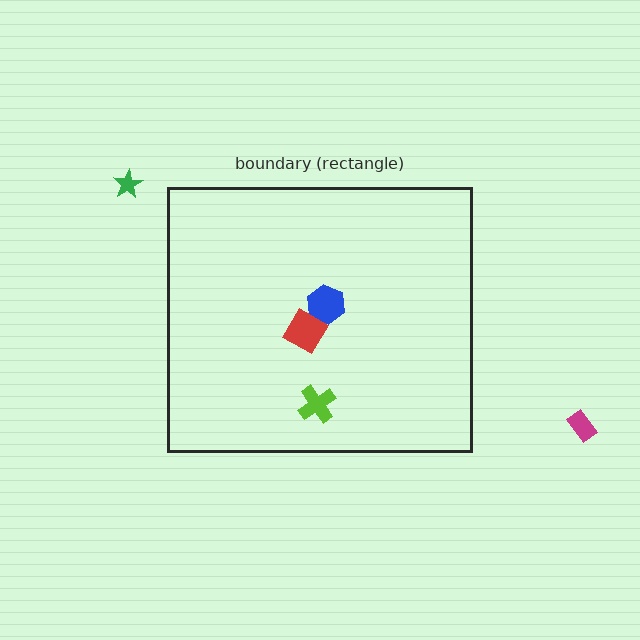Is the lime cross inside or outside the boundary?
Inside.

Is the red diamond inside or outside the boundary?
Inside.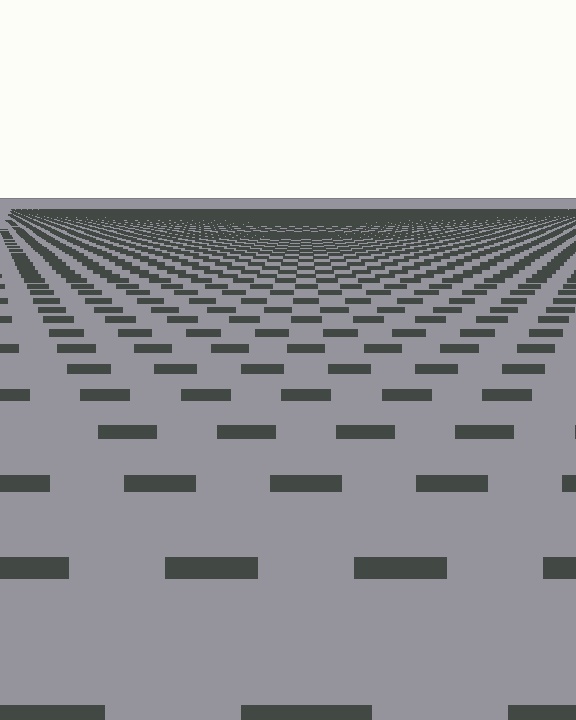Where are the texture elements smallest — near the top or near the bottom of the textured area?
Near the top.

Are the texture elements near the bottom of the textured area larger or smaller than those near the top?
Larger. Near the bottom, elements are closer to the viewer and appear at a bigger on-screen size.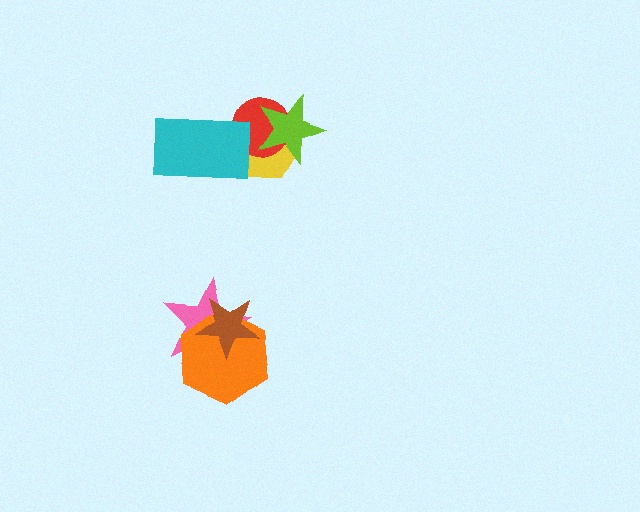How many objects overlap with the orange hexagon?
2 objects overlap with the orange hexagon.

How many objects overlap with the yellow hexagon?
3 objects overlap with the yellow hexagon.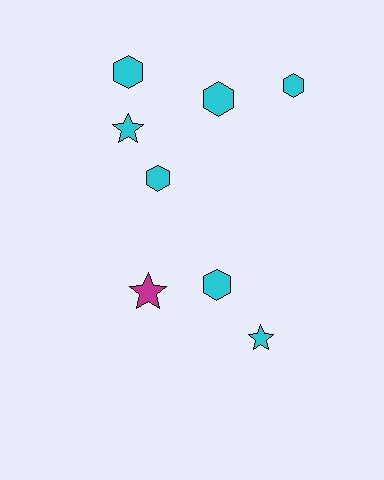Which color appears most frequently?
Cyan, with 7 objects.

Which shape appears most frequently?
Hexagon, with 5 objects.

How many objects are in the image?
There are 8 objects.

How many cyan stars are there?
There are 2 cyan stars.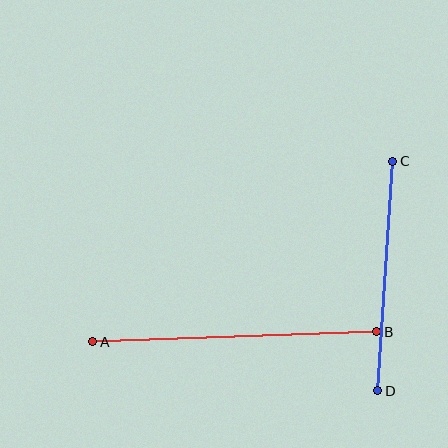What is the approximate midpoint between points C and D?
The midpoint is at approximately (385, 276) pixels.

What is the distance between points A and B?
The distance is approximately 284 pixels.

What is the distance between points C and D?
The distance is approximately 230 pixels.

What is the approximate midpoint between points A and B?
The midpoint is at approximately (235, 337) pixels.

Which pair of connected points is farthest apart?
Points A and B are farthest apart.